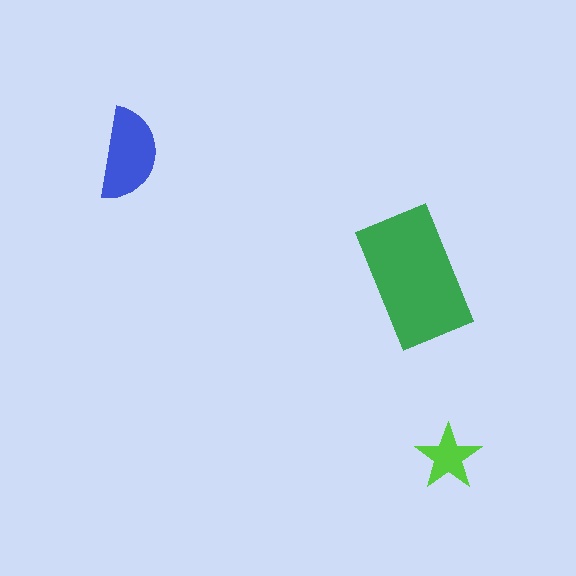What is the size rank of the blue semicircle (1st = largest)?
2nd.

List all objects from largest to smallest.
The green rectangle, the blue semicircle, the lime star.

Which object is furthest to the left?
The blue semicircle is leftmost.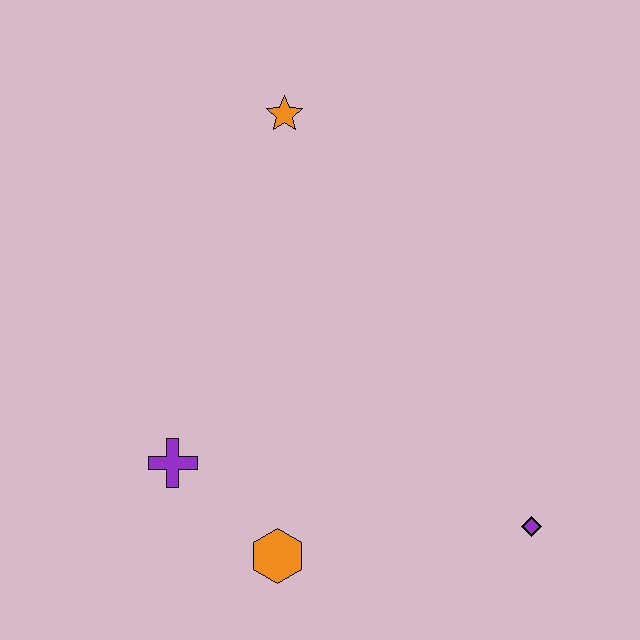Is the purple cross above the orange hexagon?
Yes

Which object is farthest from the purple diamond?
The orange star is farthest from the purple diamond.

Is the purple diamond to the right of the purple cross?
Yes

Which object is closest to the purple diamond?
The orange hexagon is closest to the purple diamond.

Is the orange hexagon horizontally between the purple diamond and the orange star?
No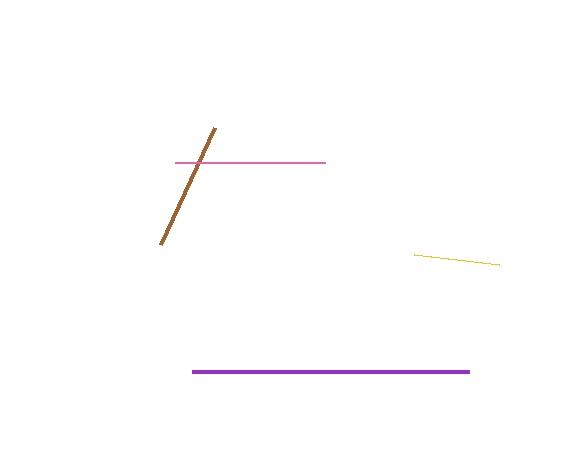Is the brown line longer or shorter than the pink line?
The pink line is longer than the brown line.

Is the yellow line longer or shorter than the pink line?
The pink line is longer than the yellow line.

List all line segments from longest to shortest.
From longest to shortest: purple, pink, brown, yellow.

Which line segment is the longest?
The purple line is the longest at approximately 277 pixels.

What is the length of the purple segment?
The purple segment is approximately 277 pixels long.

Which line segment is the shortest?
The yellow line is the shortest at approximately 86 pixels.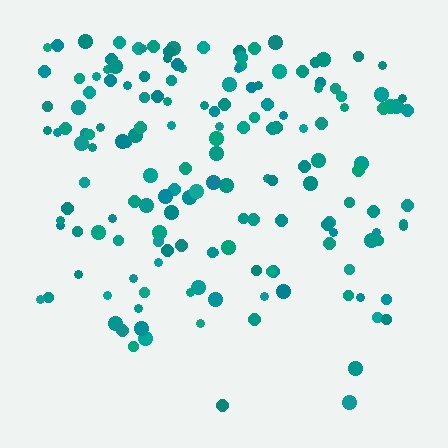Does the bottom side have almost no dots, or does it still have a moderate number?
Still a moderate number, just noticeably fewer than the top.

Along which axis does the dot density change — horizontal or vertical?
Vertical.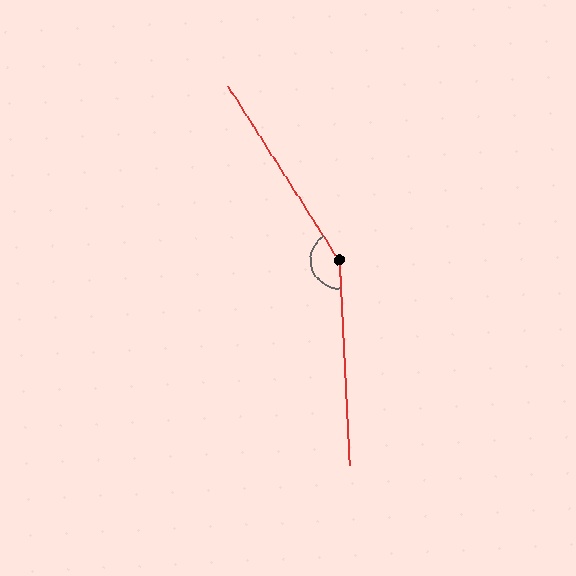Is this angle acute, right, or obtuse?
It is obtuse.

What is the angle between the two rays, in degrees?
Approximately 150 degrees.